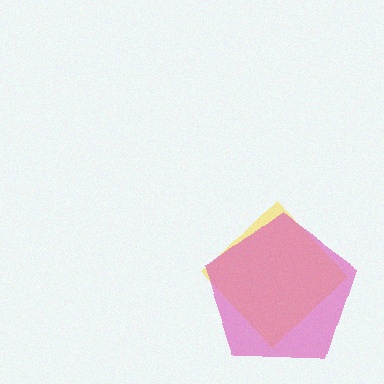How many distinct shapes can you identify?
There are 2 distinct shapes: a yellow diamond, a pink pentagon.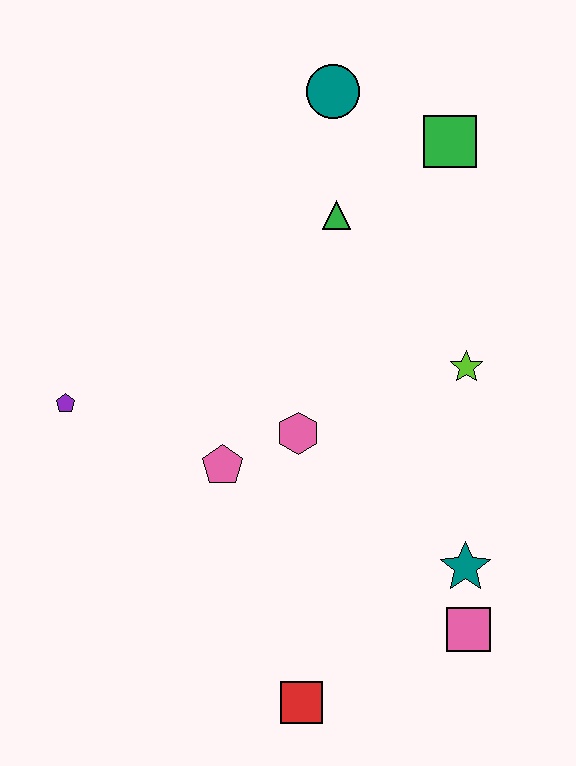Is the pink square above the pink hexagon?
No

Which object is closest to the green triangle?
The teal circle is closest to the green triangle.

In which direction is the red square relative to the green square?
The red square is below the green square.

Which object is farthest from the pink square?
The teal circle is farthest from the pink square.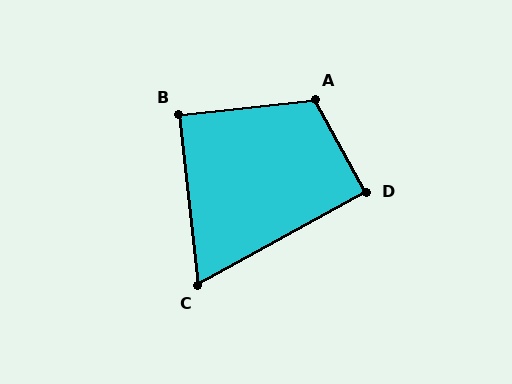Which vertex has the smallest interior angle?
C, at approximately 68 degrees.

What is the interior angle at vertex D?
Approximately 91 degrees (approximately right).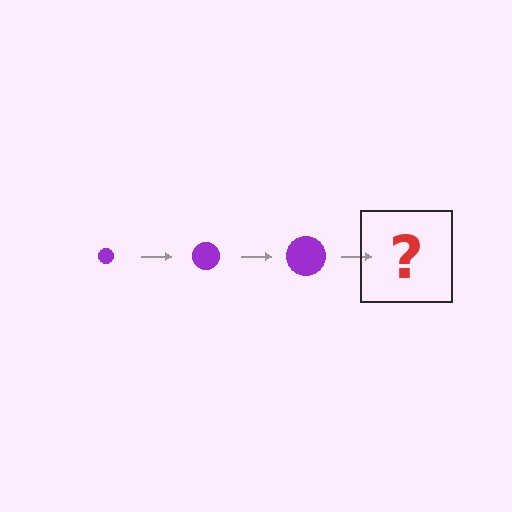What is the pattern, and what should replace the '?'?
The pattern is that the circle gets progressively larger each step. The '?' should be a purple circle, larger than the previous one.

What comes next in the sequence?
The next element should be a purple circle, larger than the previous one.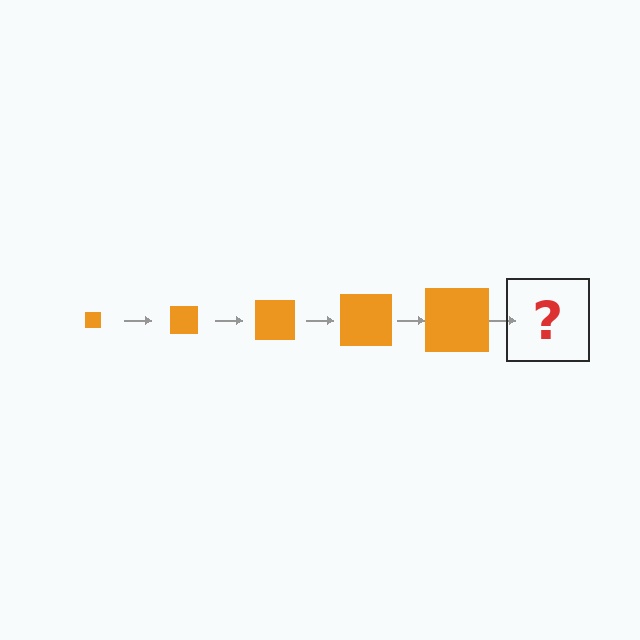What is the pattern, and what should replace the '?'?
The pattern is that the square gets progressively larger each step. The '?' should be an orange square, larger than the previous one.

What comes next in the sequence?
The next element should be an orange square, larger than the previous one.